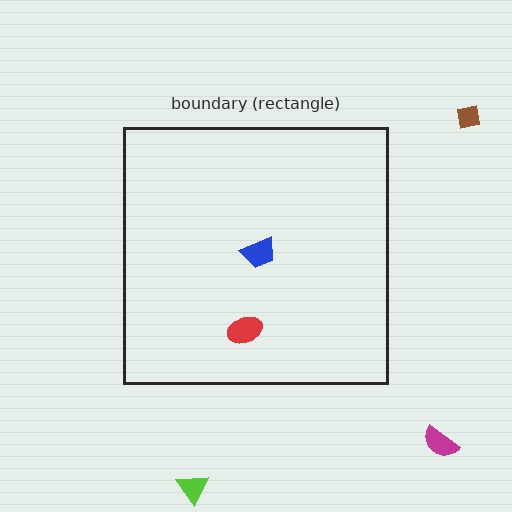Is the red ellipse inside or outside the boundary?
Inside.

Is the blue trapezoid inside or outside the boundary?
Inside.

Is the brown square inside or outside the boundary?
Outside.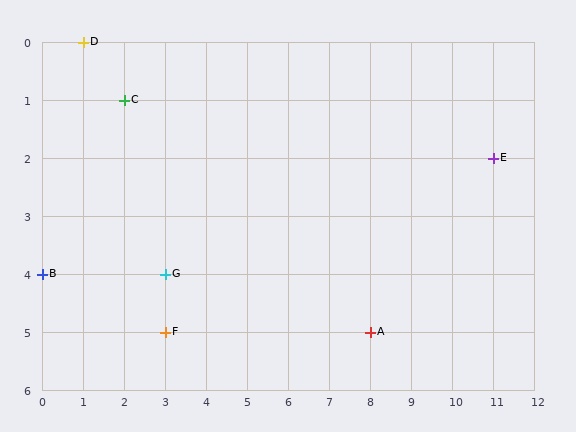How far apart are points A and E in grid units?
Points A and E are 3 columns and 3 rows apart (about 4.2 grid units diagonally).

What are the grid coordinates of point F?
Point F is at grid coordinates (3, 5).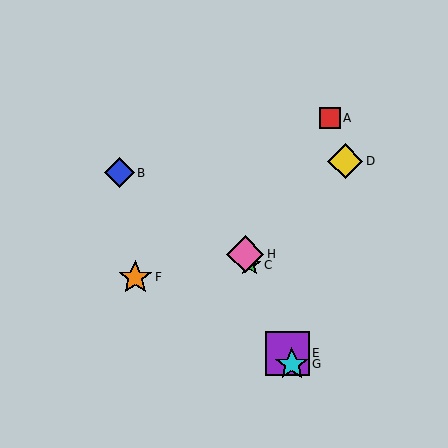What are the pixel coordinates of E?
Object E is at (287, 353).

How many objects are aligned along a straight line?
4 objects (C, E, G, H) are aligned along a straight line.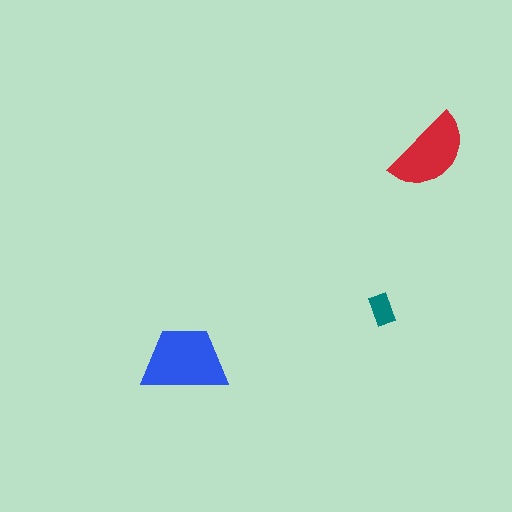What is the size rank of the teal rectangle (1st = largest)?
3rd.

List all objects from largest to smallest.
The blue trapezoid, the red semicircle, the teal rectangle.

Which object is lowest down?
The blue trapezoid is bottommost.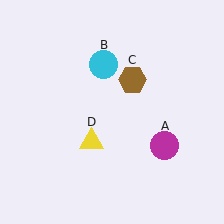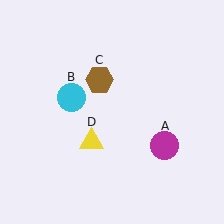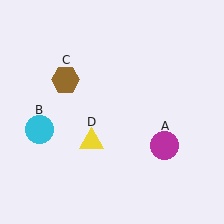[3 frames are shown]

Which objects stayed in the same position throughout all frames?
Magenta circle (object A) and yellow triangle (object D) remained stationary.